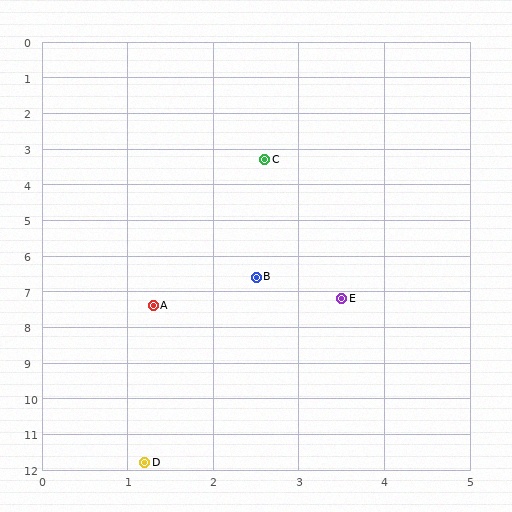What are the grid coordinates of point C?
Point C is at approximately (2.6, 3.3).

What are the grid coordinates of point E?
Point E is at approximately (3.5, 7.2).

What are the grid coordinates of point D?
Point D is at approximately (1.2, 11.8).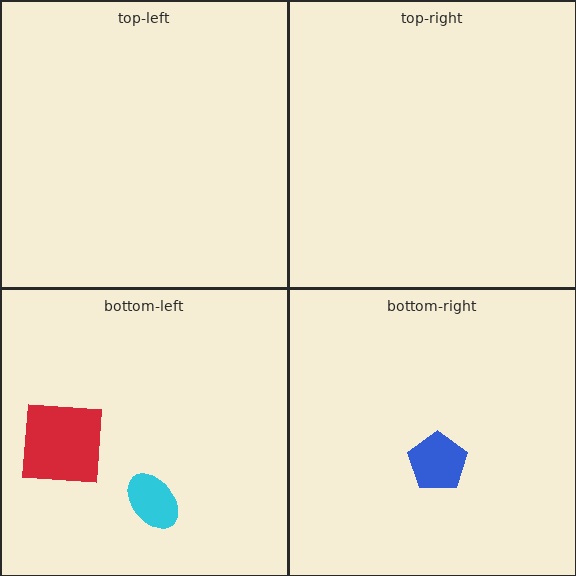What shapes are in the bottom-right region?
The blue pentagon.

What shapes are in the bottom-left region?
The red square, the cyan ellipse.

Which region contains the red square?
The bottom-left region.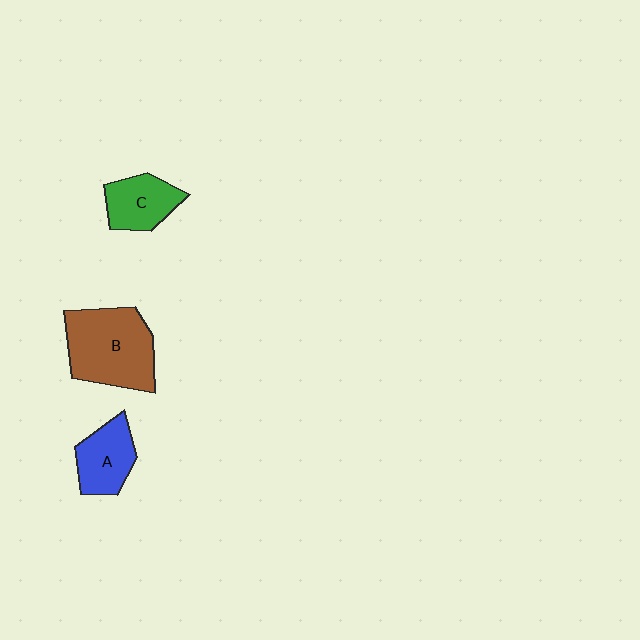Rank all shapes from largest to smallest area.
From largest to smallest: B (brown), A (blue), C (green).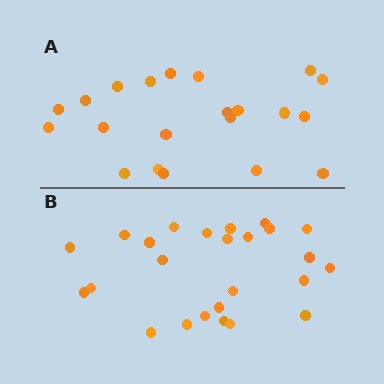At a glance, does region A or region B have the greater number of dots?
Region B (the bottom region) has more dots.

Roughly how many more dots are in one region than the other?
Region B has about 4 more dots than region A.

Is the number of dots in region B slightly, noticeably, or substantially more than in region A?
Region B has only slightly more — the two regions are fairly close. The ratio is roughly 1.2 to 1.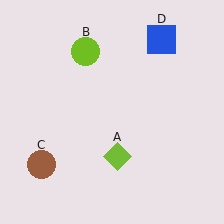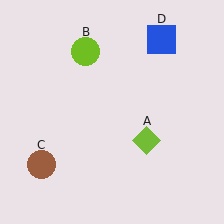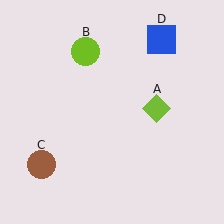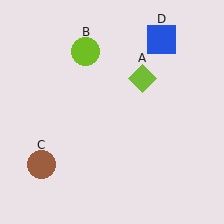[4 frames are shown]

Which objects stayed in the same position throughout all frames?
Lime circle (object B) and brown circle (object C) and blue square (object D) remained stationary.